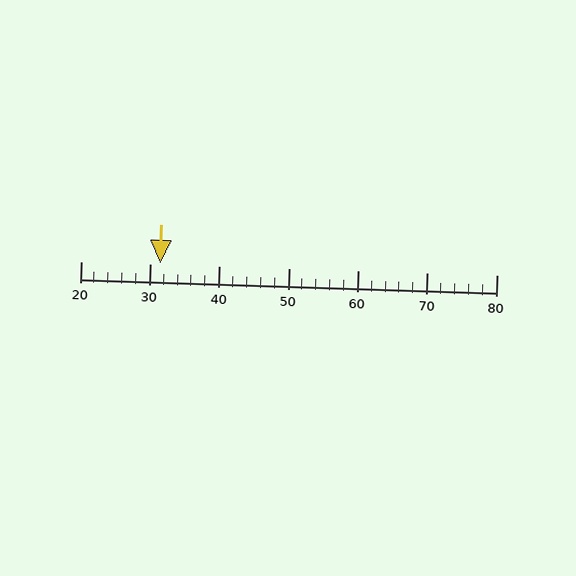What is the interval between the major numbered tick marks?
The major tick marks are spaced 10 units apart.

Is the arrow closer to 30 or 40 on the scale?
The arrow is closer to 30.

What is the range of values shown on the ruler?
The ruler shows values from 20 to 80.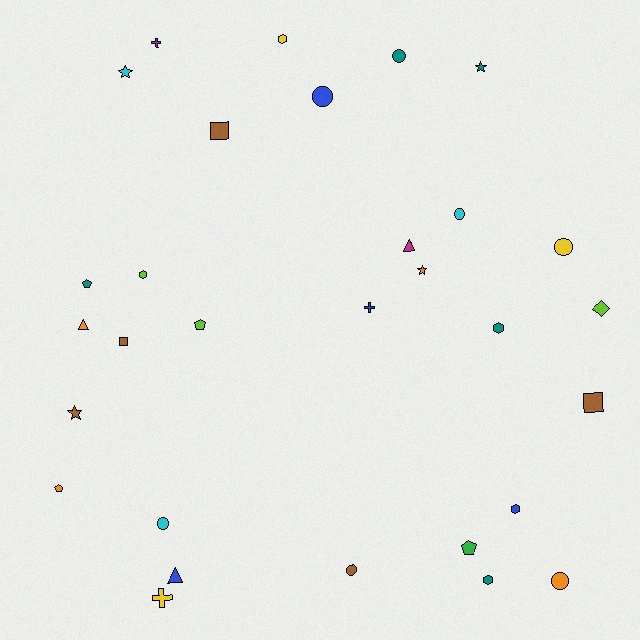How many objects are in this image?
There are 30 objects.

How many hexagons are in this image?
There are 5 hexagons.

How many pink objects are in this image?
There are no pink objects.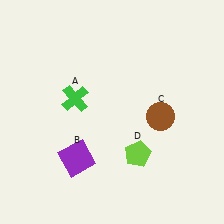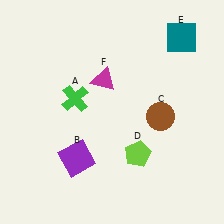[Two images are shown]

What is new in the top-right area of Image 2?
A teal square (E) was added in the top-right area of Image 2.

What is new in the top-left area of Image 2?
A magenta triangle (F) was added in the top-left area of Image 2.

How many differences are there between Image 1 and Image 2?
There are 2 differences between the two images.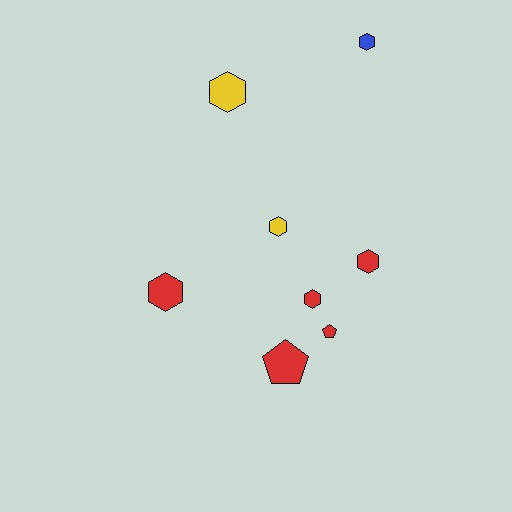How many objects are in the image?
There are 8 objects.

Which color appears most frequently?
Red, with 5 objects.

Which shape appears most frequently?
Hexagon, with 6 objects.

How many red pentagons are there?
There are 2 red pentagons.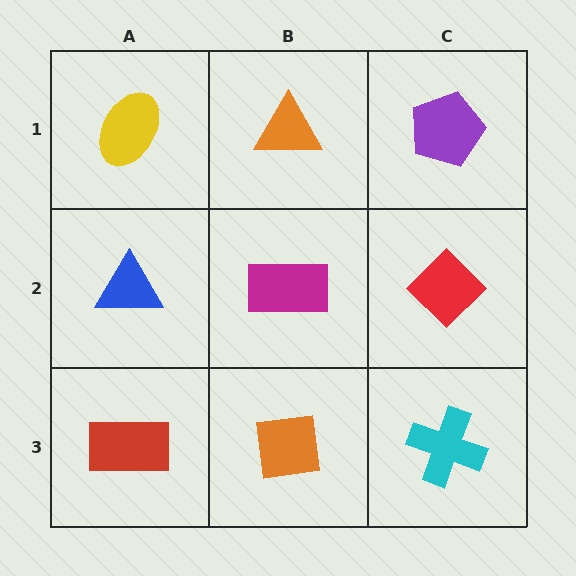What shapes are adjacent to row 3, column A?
A blue triangle (row 2, column A), an orange square (row 3, column B).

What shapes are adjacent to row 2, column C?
A purple pentagon (row 1, column C), a cyan cross (row 3, column C), a magenta rectangle (row 2, column B).